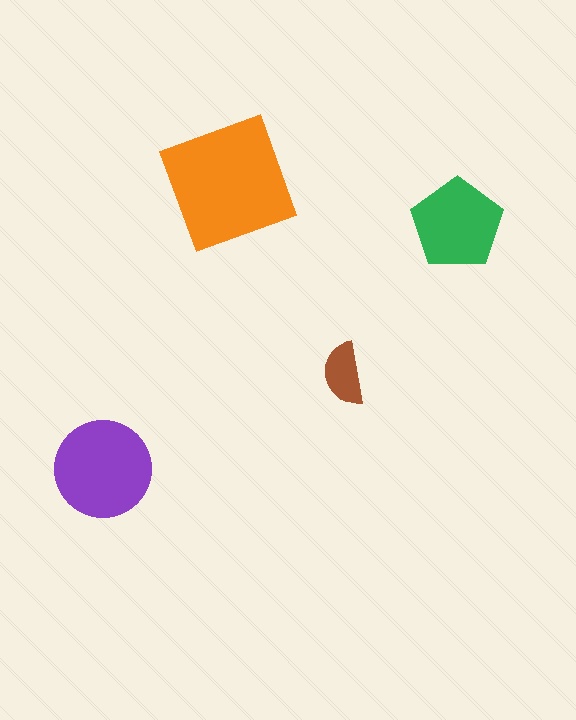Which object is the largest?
The orange square.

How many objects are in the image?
There are 4 objects in the image.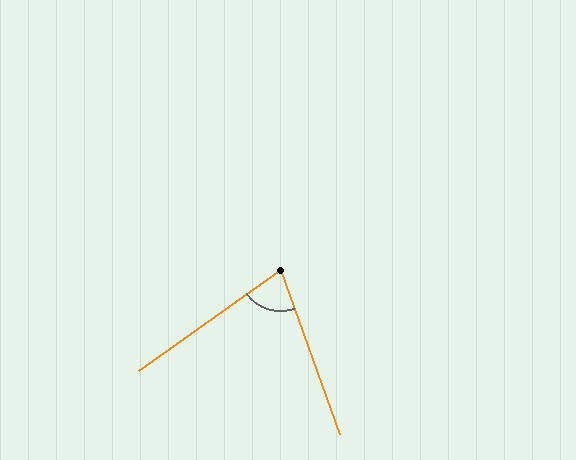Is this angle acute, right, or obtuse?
It is acute.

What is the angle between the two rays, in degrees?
Approximately 74 degrees.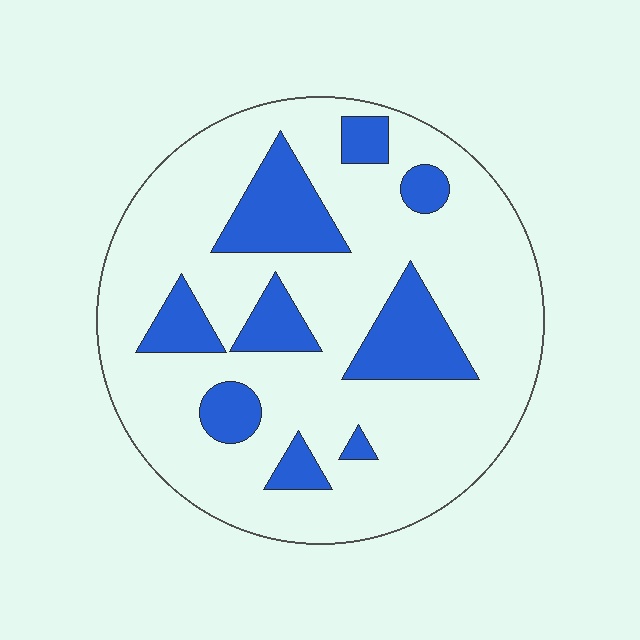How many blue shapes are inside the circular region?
9.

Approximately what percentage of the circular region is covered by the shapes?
Approximately 20%.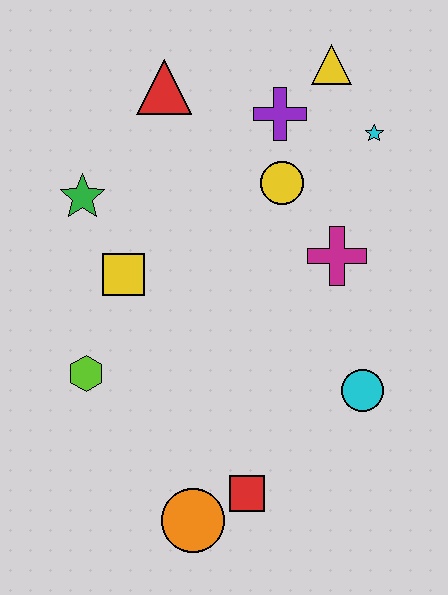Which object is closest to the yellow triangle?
The purple cross is closest to the yellow triangle.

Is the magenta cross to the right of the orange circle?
Yes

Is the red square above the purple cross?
No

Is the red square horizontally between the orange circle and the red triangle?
No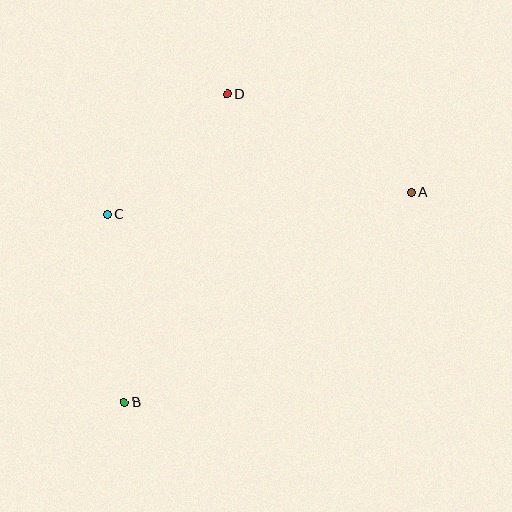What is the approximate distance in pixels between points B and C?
The distance between B and C is approximately 189 pixels.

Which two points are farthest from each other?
Points A and B are farthest from each other.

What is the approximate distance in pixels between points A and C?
The distance between A and C is approximately 304 pixels.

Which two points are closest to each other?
Points C and D are closest to each other.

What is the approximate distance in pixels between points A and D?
The distance between A and D is approximately 208 pixels.